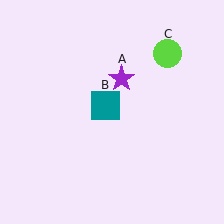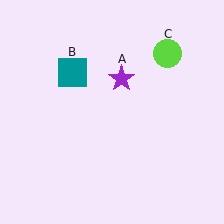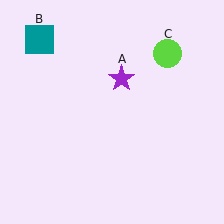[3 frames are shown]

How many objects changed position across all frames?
1 object changed position: teal square (object B).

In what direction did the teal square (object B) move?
The teal square (object B) moved up and to the left.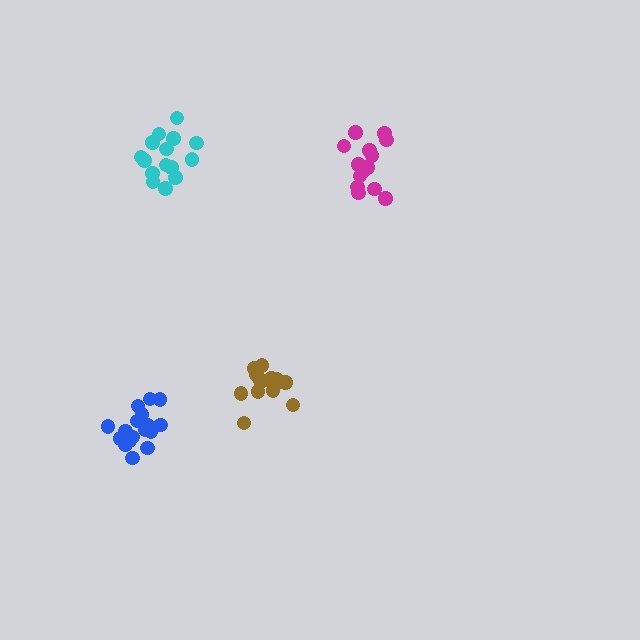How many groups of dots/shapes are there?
There are 4 groups.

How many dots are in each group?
Group 1: 18 dots, Group 2: 15 dots, Group 3: 16 dots, Group 4: 15 dots (64 total).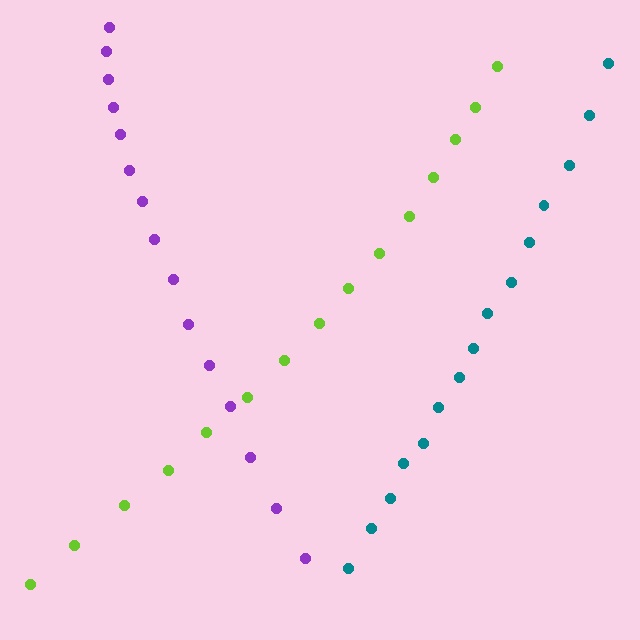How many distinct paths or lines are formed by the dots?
There are 3 distinct paths.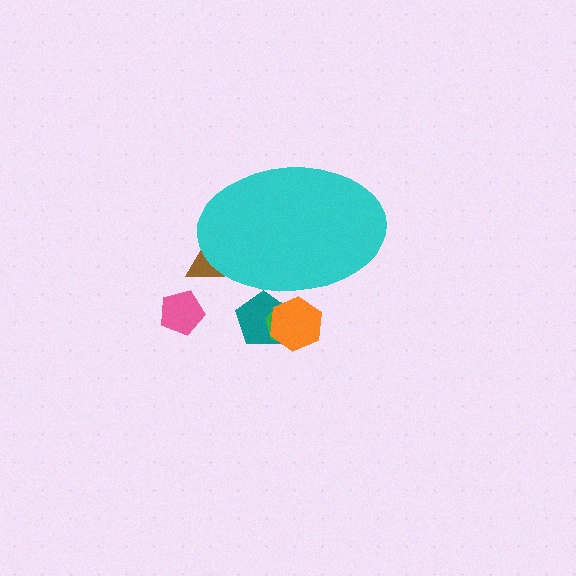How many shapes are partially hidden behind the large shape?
4 shapes are partially hidden.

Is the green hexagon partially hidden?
Yes, the green hexagon is partially hidden behind the cyan ellipse.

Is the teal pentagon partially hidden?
Yes, the teal pentagon is partially hidden behind the cyan ellipse.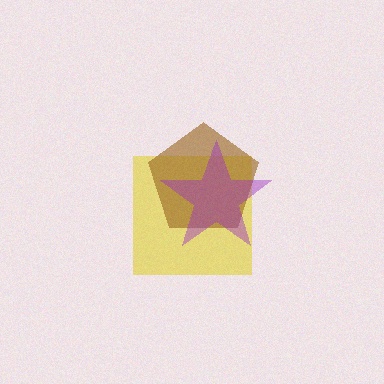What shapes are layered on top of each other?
The layered shapes are: a yellow square, a brown pentagon, a purple star.